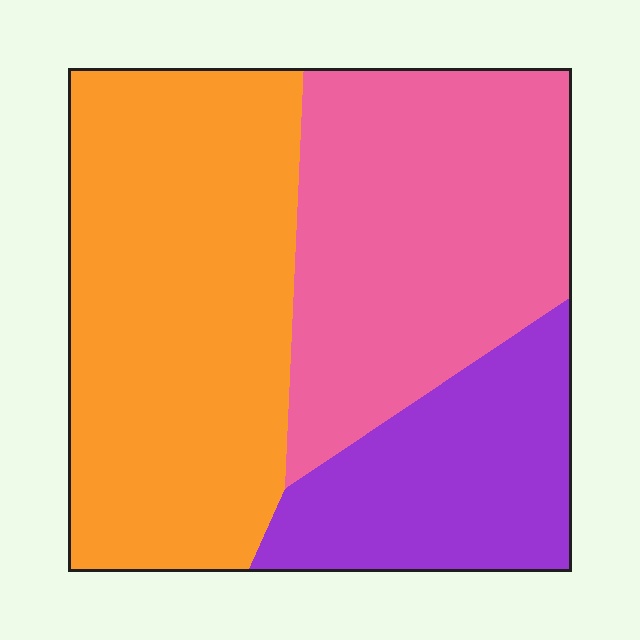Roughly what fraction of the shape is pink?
Pink covers 35% of the shape.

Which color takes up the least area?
Purple, at roughly 20%.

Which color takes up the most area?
Orange, at roughly 45%.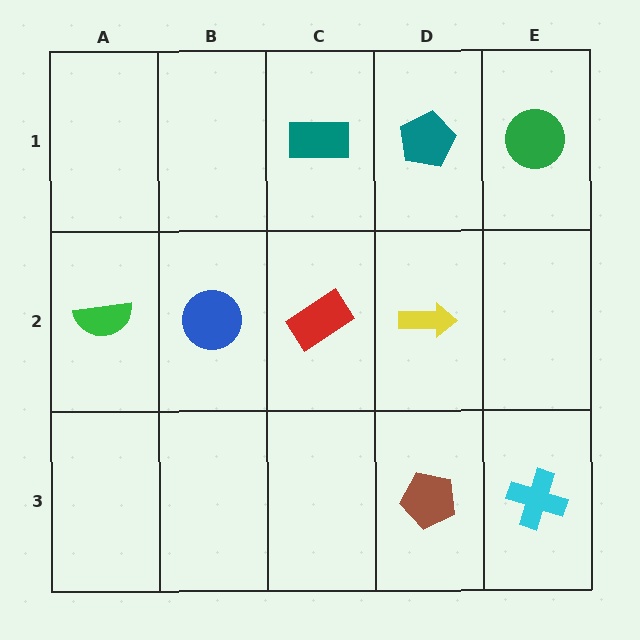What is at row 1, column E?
A green circle.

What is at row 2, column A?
A green semicircle.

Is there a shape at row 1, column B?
No, that cell is empty.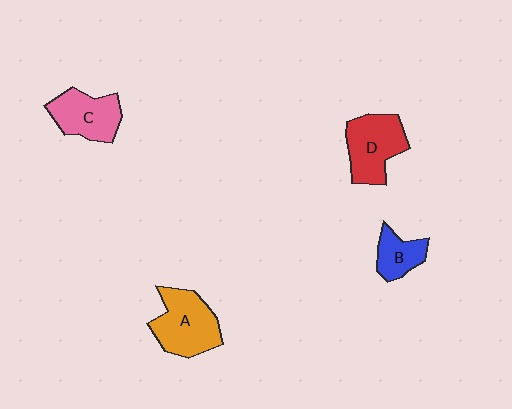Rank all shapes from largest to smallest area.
From largest to smallest: A (orange), D (red), C (pink), B (blue).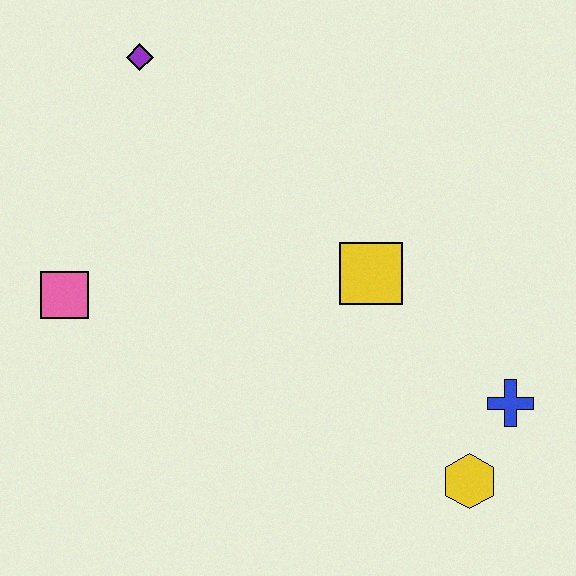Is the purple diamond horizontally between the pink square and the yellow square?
Yes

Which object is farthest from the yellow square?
The purple diamond is farthest from the yellow square.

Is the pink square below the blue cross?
No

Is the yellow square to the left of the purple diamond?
No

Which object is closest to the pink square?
The purple diamond is closest to the pink square.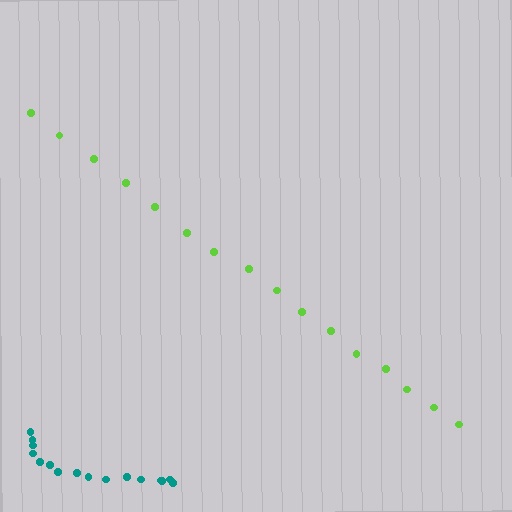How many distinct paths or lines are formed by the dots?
There are 2 distinct paths.